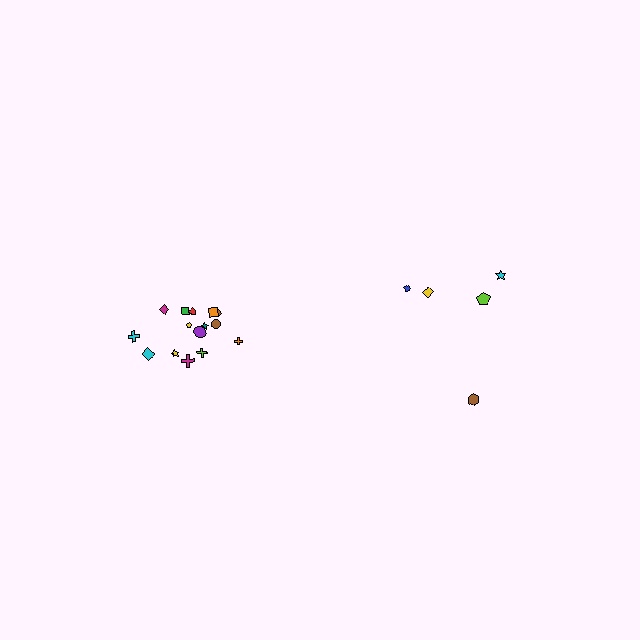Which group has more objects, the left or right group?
The left group.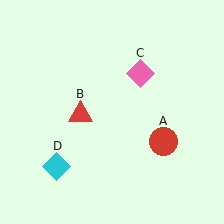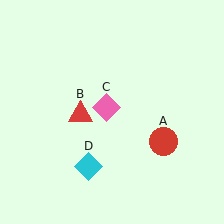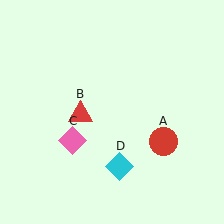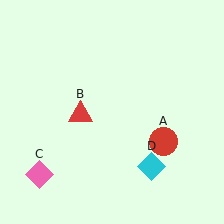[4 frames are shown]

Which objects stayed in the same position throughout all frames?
Red circle (object A) and red triangle (object B) remained stationary.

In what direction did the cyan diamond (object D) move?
The cyan diamond (object D) moved right.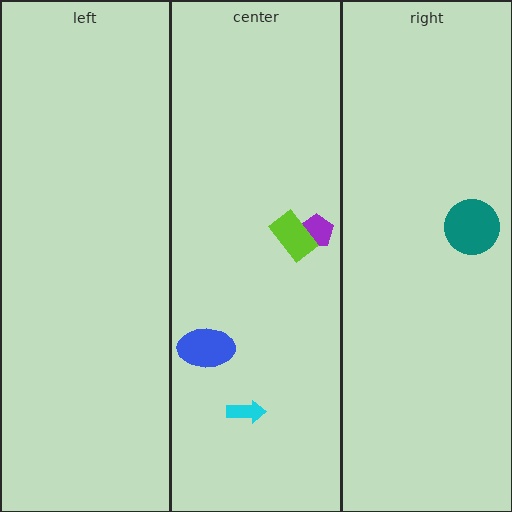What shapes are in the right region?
The teal circle.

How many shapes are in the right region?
1.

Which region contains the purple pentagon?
The center region.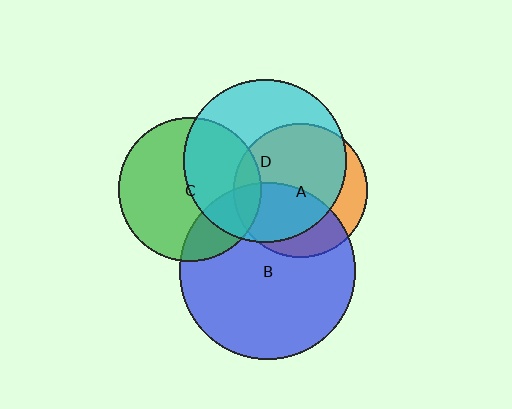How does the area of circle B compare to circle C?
Approximately 1.5 times.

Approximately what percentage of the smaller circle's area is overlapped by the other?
Approximately 45%.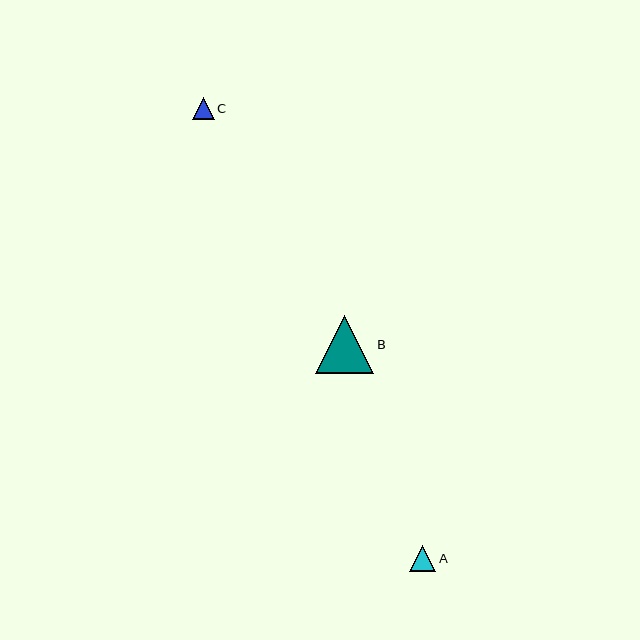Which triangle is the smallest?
Triangle C is the smallest with a size of approximately 22 pixels.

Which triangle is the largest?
Triangle B is the largest with a size of approximately 58 pixels.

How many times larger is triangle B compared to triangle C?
Triangle B is approximately 2.6 times the size of triangle C.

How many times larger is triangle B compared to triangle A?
Triangle B is approximately 2.2 times the size of triangle A.